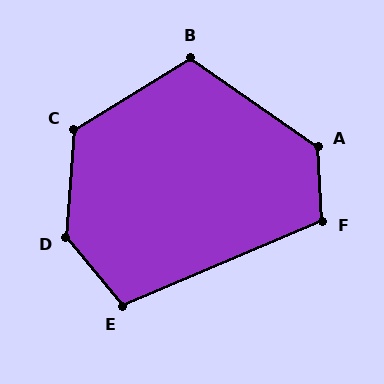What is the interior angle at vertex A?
Approximately 128 degrees (obtuse).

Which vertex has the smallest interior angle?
E, at approximately 106 degrees.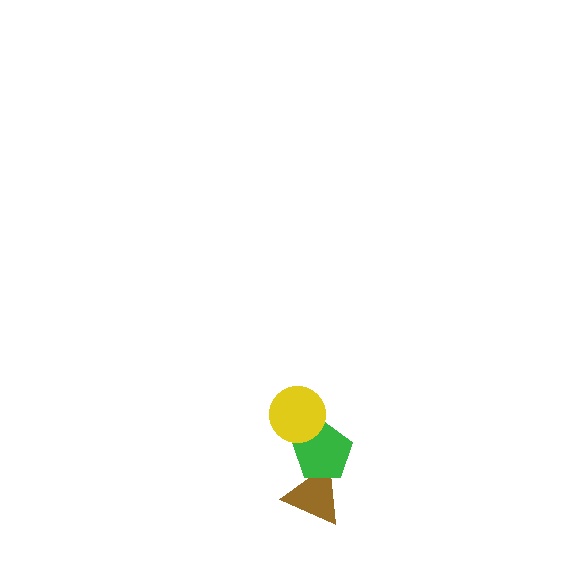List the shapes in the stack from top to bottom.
From top to bottom: the yellow circle, the green pentagon, the brown triangle.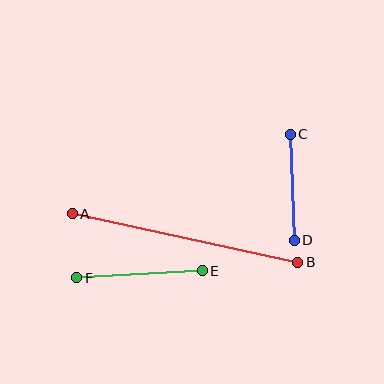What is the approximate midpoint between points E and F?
The midpoint is at approximately (139, 274) pixels.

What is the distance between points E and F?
The distance is approximately 126 pixels.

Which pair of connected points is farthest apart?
Points A and B are farthest apart.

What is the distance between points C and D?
The distance is approximately 106 pixels.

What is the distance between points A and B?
The distance is approximately 231 pixels.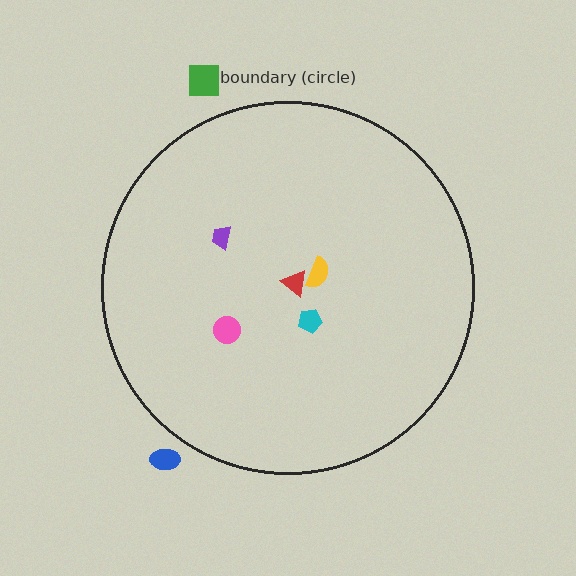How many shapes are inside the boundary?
5 inside, 2 outside.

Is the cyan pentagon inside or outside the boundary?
Inside.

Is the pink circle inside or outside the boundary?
Inside.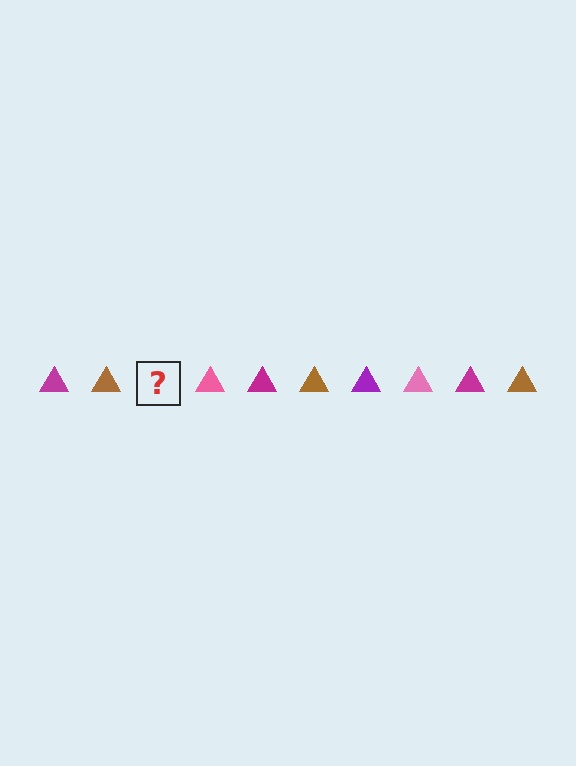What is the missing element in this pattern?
The missing element is a purple triangle.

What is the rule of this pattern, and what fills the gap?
The rule is that the pattern cycles through magenta, brown, purple, pink triangles. The gap should be filled with a purple triangle.